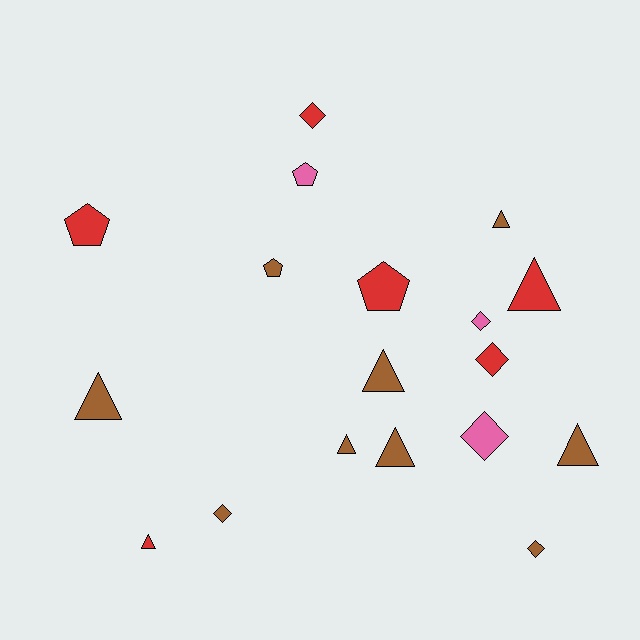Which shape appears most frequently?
Triangle, with 8 objects.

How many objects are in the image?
There are 18 objects.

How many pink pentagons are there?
There is 1 pink pentagon.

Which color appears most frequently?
Brown, with 9 objects.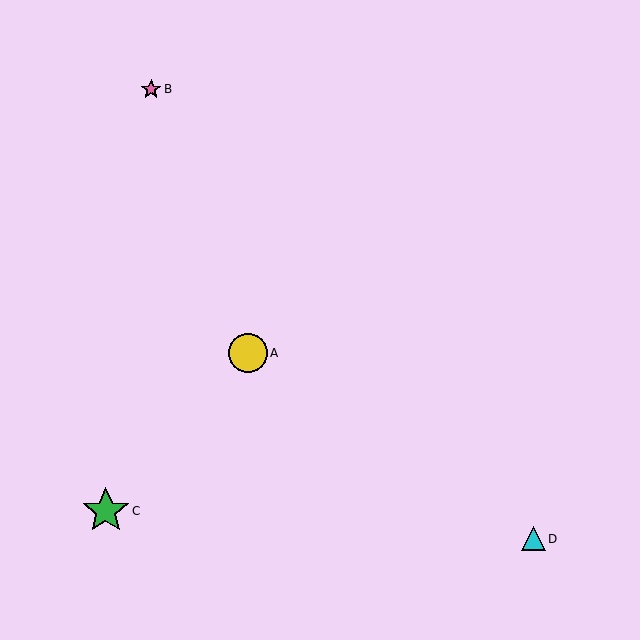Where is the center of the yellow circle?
The center of the yellow circle is at (248, 353).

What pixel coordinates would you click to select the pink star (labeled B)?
Click at (151, 89) to select the pink star B.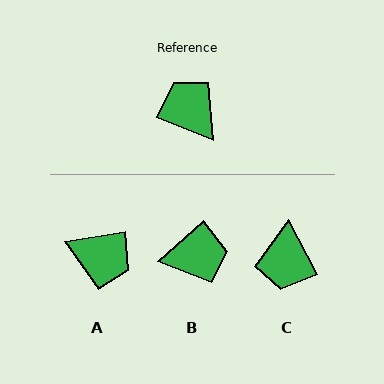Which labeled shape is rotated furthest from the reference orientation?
A, about 149 degrees away.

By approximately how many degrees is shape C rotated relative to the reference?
Approximately 139 degrees counter-clockwise.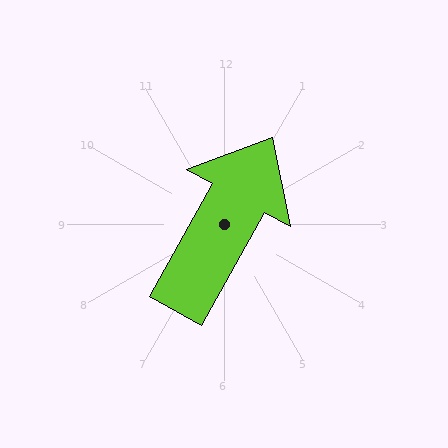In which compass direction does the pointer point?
Northeast.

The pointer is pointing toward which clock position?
Roughly 1 o'clock.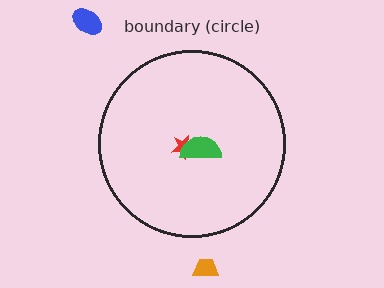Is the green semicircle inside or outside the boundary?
Inside.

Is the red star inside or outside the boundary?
Inside.